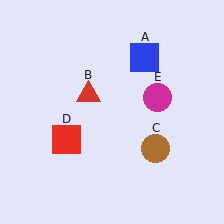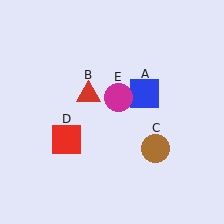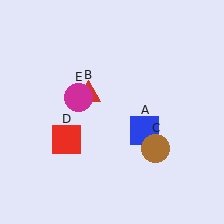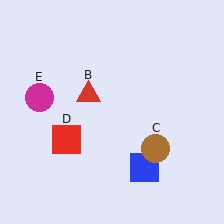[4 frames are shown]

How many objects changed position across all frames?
2 objects changed position: blue square (object A), magenta circle (object E).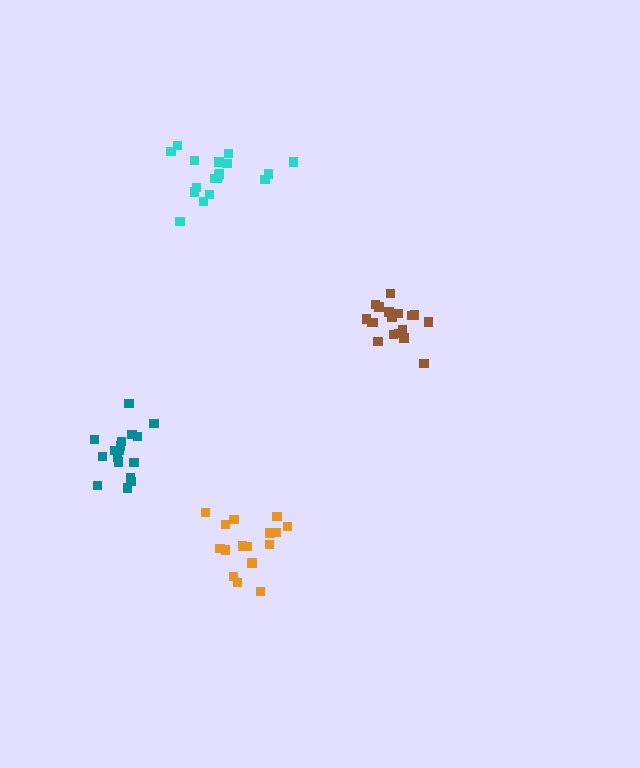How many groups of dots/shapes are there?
There are 4 groups.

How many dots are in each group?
Group 1: 16 dots, Group 2: 18 dots, Group 3: 18 dots, Group 4: 17 dots (69 total).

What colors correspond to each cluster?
The clusters are colored: orange, brown, cyan, teal.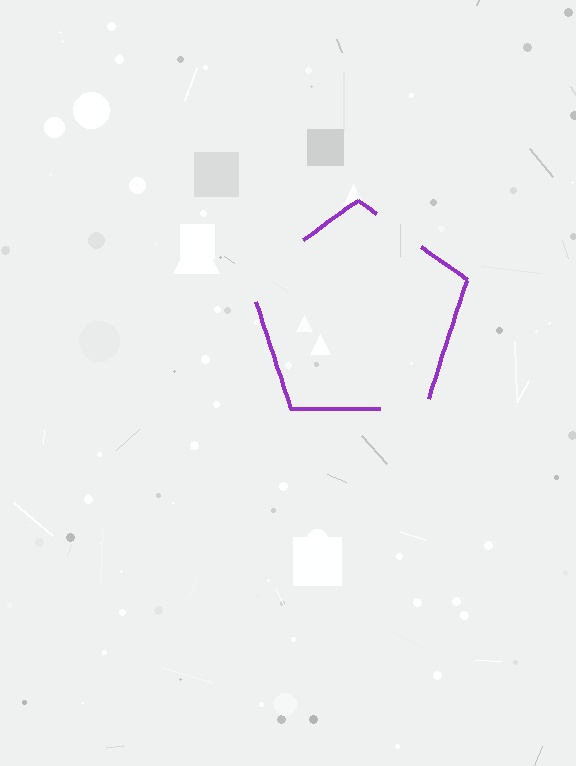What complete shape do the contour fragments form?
The contour fragments form a pentagon.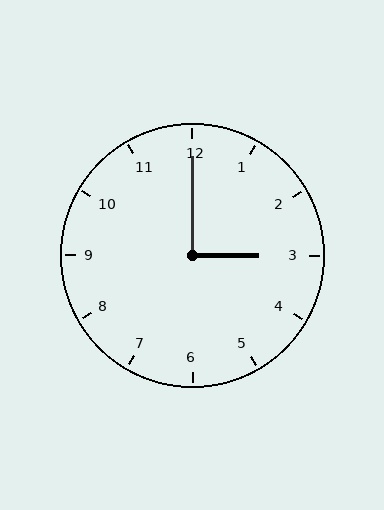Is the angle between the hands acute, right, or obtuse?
It is right.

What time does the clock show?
3:00.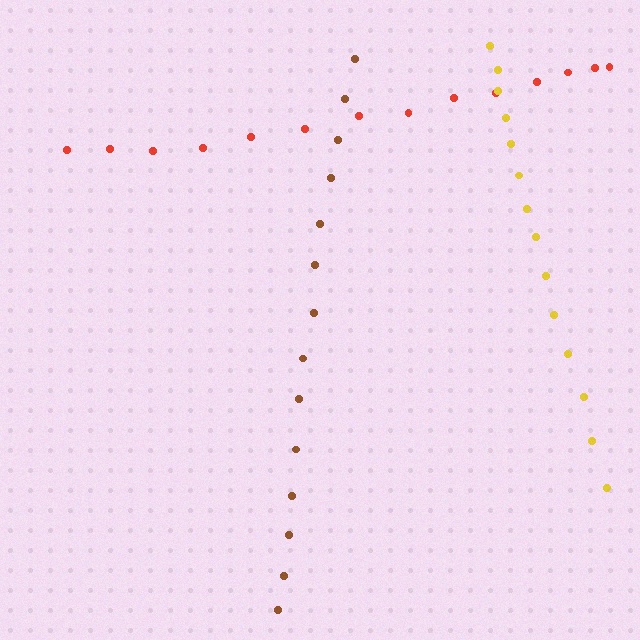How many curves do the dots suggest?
There are 3 distinct paths.